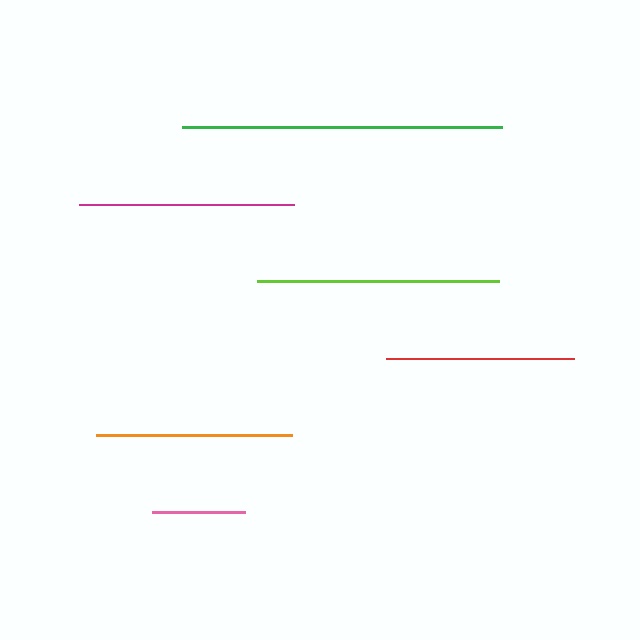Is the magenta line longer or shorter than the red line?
The magenta line is longer than the red line.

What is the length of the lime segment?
The lime segment is approximately 242 pixels long.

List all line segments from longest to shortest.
From longest to shortest: green, lime, magenta, orange, red, pink.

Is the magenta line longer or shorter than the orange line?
The magenta line is longer than the orange line.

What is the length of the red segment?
The red segment is approximately 188 pixels long.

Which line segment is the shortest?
The pink line is the shortest at approximately 93 pixels.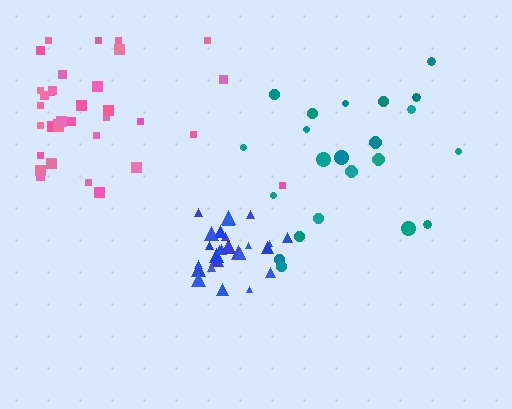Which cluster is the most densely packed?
Blue.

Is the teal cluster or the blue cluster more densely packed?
Blue.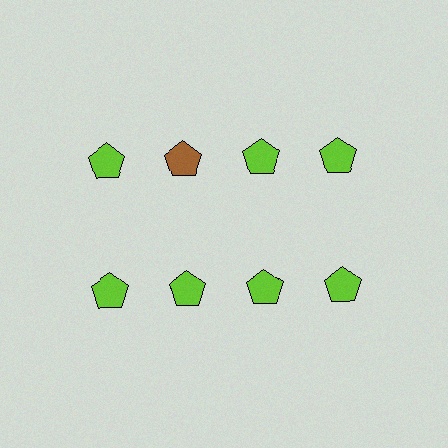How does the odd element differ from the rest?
It has a different color: brown instead of lime.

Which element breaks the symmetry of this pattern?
The brown pentagon in the top row, second from left column breaks the symmetry. All other shapes are lime pentagons.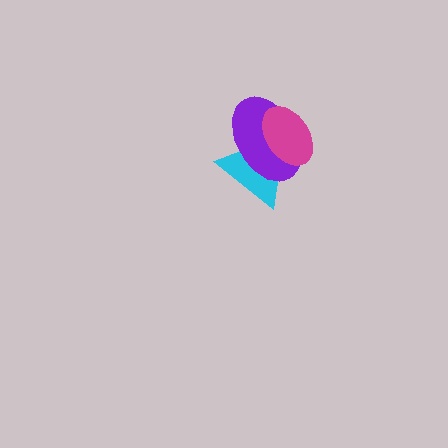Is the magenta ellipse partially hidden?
No, no other shape covers it.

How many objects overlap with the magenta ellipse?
2 objects overlap with the magenta ellipse.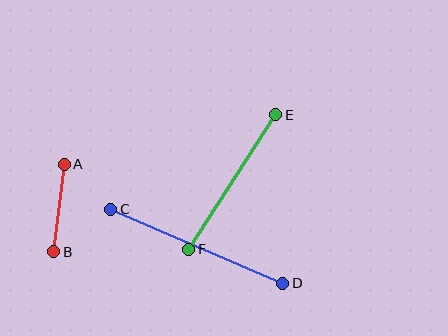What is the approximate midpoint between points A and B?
The midpoint is at approximately (59, 208) pixels.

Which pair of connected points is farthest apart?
Points C and D are farthest apart.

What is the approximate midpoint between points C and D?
The midpoint is at approximately (197, 246) pixels.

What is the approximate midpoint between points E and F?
The midpoint is at approximately (232, 182) pixels.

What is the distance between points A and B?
The distance is approximately 88 pixels.